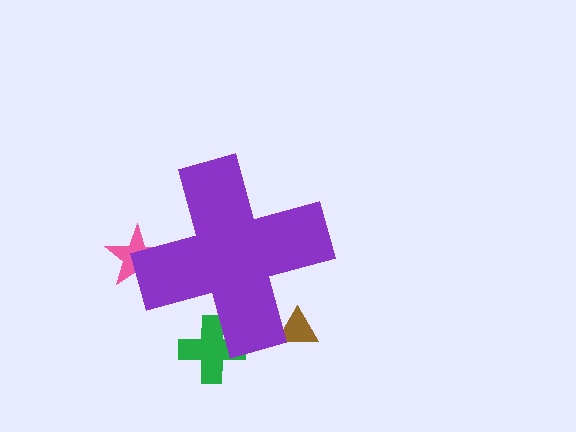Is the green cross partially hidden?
Yes, the green cross is partially hidden behind the purple cross.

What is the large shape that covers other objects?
A purple cross.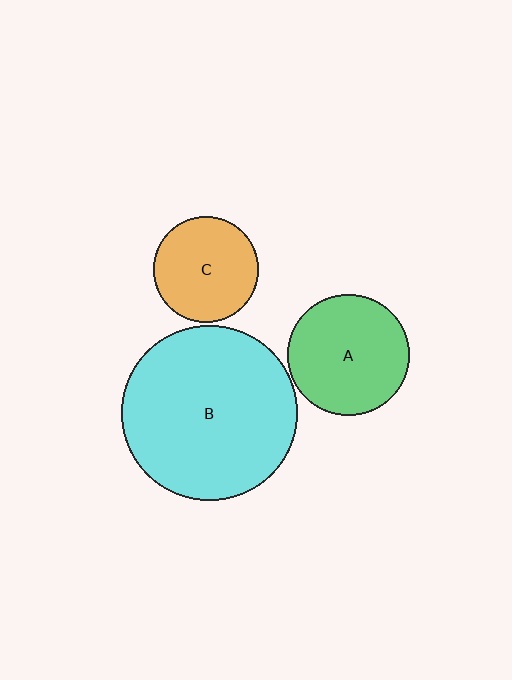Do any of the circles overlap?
No, none of the circles overlap.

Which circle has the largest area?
Circle B (cyan).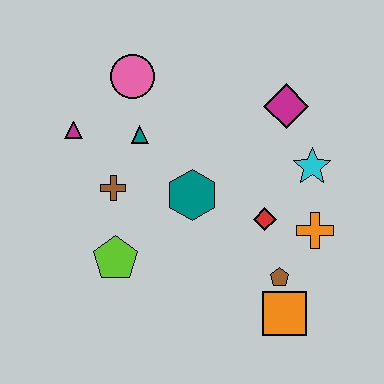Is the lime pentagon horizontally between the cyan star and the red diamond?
No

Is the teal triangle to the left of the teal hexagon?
Yes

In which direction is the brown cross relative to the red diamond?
The brown cross is to the left of the red diamond.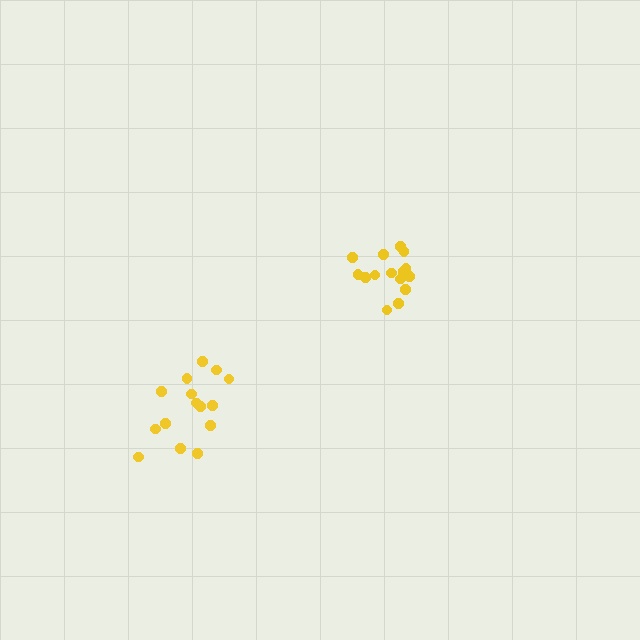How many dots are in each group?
Group 1: 15 dots, Group 2: 15 dots (30 total).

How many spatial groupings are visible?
There are 2 spatial groupings.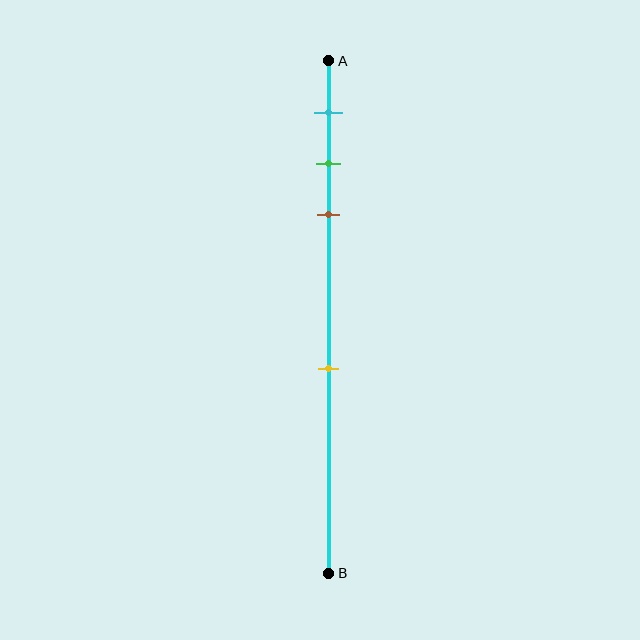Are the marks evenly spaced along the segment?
No, the marks are not evenly spaced.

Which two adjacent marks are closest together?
The green and brown marks are the closest adjacent pair.